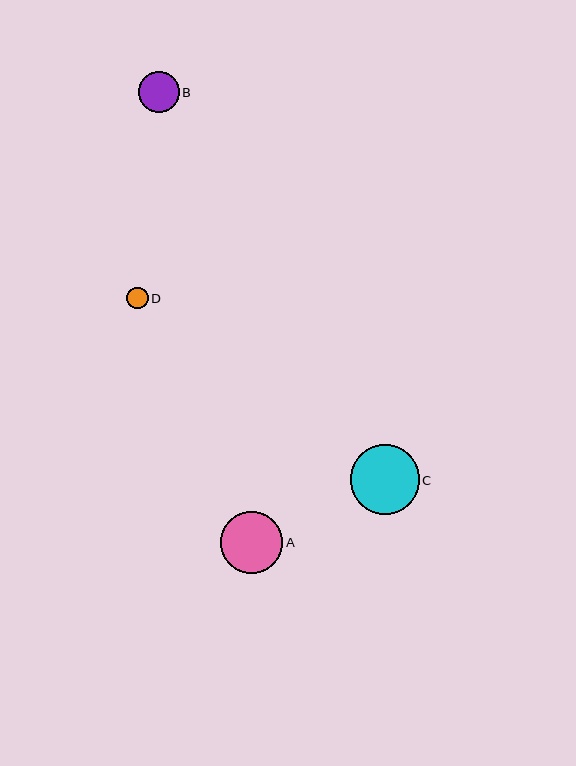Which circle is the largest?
Circle C is the largest with a size of approximately 69 pixels.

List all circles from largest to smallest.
From largest to smallest: C, A, B, D.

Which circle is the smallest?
Circle D is the smallest with a size of approximately 22 pixels.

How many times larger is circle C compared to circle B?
Circle C is approximately 1.7 times the size of circle B.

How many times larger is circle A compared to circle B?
Circle A is approximately 1.5 times the size of circle B.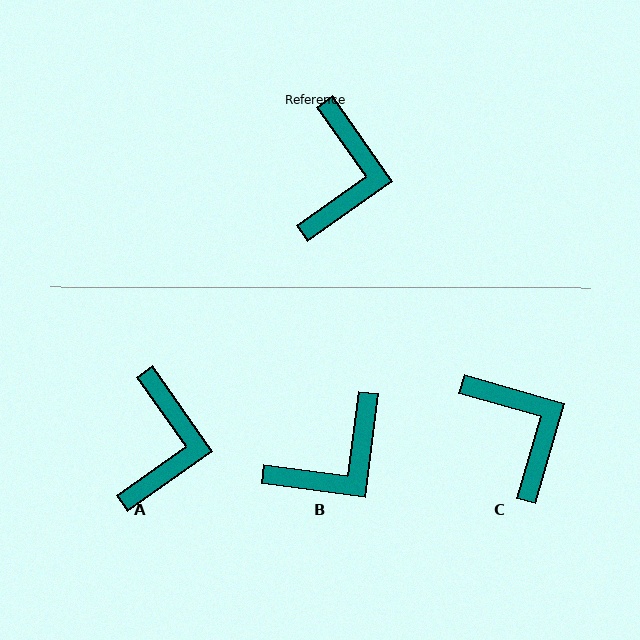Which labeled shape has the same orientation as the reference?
A.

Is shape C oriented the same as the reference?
No, it is off by about 38 degrees.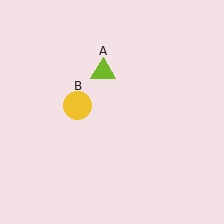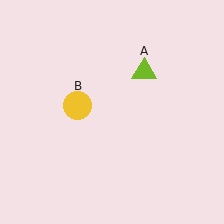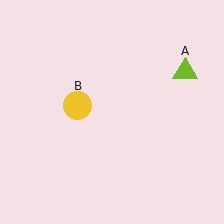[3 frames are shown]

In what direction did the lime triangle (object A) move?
The lime triangle (object A) moved right.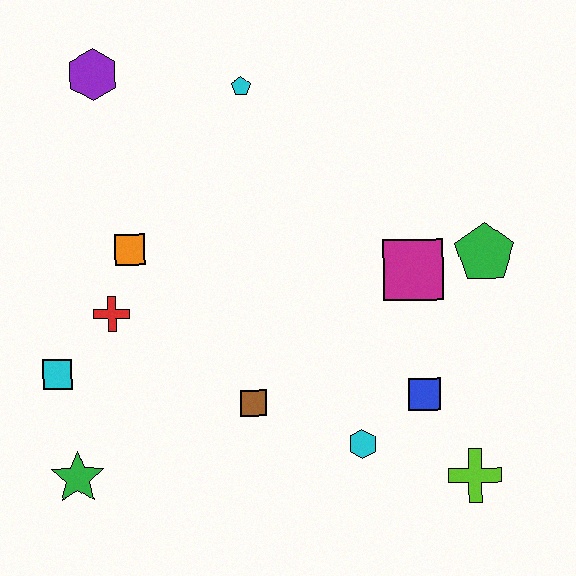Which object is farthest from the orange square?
The lime cross is farthest from the orange square.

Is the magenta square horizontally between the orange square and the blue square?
Yes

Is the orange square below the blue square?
No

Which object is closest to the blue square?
The cyan hexagon is closest to the blue square.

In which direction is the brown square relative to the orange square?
The brown square is below the orange square.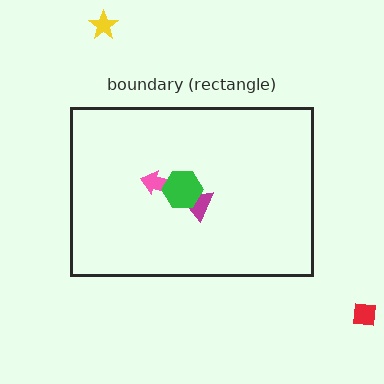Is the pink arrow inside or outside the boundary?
Inside.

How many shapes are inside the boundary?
3 inside, 2 outside.